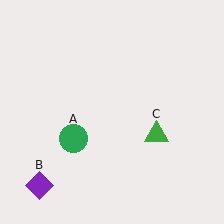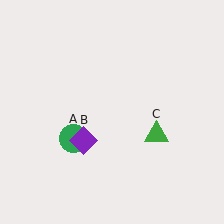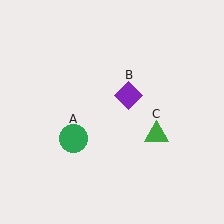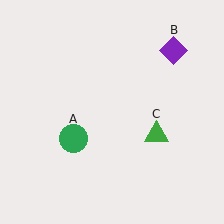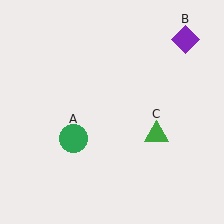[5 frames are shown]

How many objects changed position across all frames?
1 object changed position: purple diamond (object B).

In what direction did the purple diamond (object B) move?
The purple diamond (object B) moved up and to the right.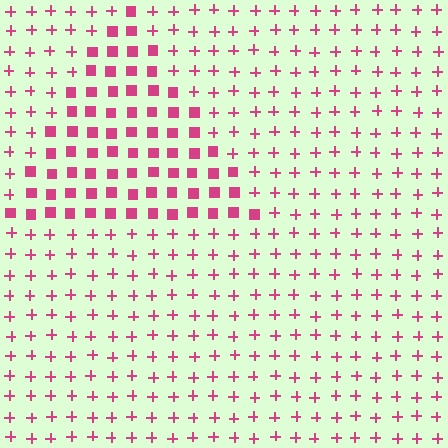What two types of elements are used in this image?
The image uses squares inside the triangle region and plus signs outside it.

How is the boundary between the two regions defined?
The boundary is defined by a change in element shape: squares inside vs. plus signs outside. All elements share the same color and spacing.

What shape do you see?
I see a triangle.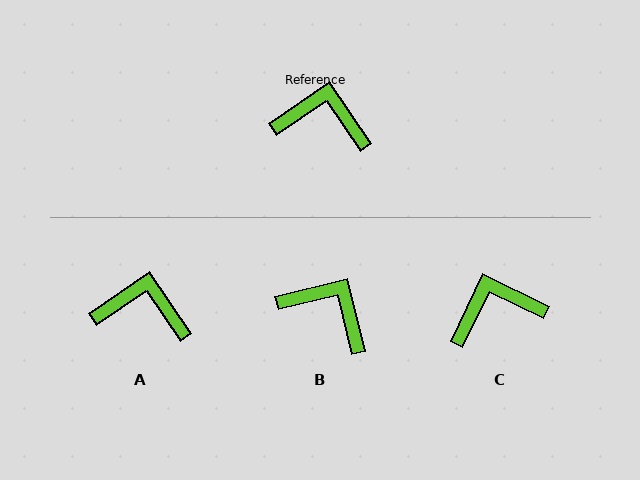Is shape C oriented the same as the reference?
No, it is off by about 30 degrees.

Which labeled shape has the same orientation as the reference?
A.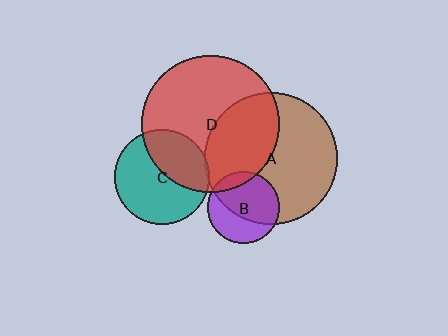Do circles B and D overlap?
Yes.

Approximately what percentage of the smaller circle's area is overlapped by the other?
Approximately 10%.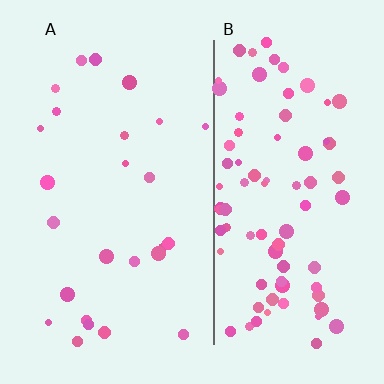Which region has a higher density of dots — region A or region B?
B (the right).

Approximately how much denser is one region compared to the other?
Approximately 3.3× — region B over region A.